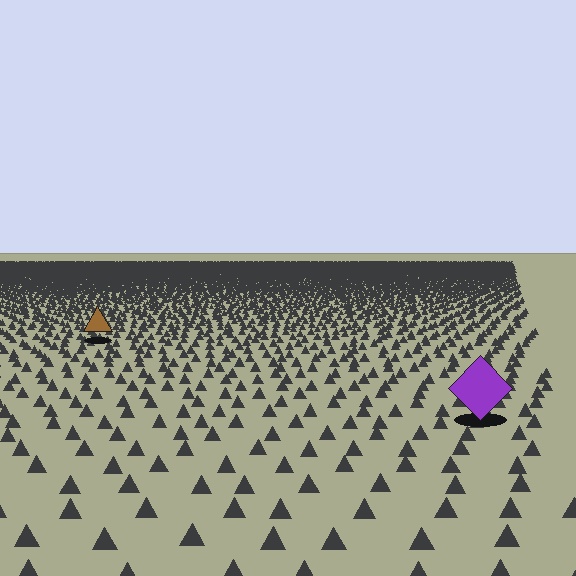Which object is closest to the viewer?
The purple diamond is closest. The texture marks near it are larger and more spread out.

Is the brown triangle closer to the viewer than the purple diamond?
No. The purple diamond is closer — you can tell from the texture gradient: the ground texture is coarser near it.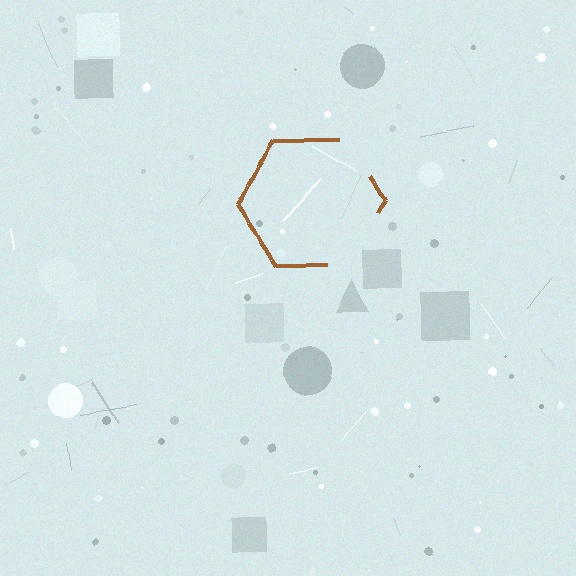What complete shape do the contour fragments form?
The contour fragments form a hexagon.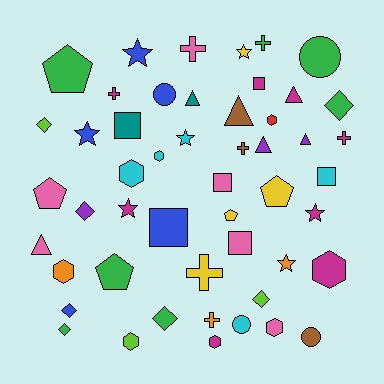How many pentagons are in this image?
There are 5 pentagons.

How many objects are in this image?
There are 50 objects.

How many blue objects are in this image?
There are 5 blue objects.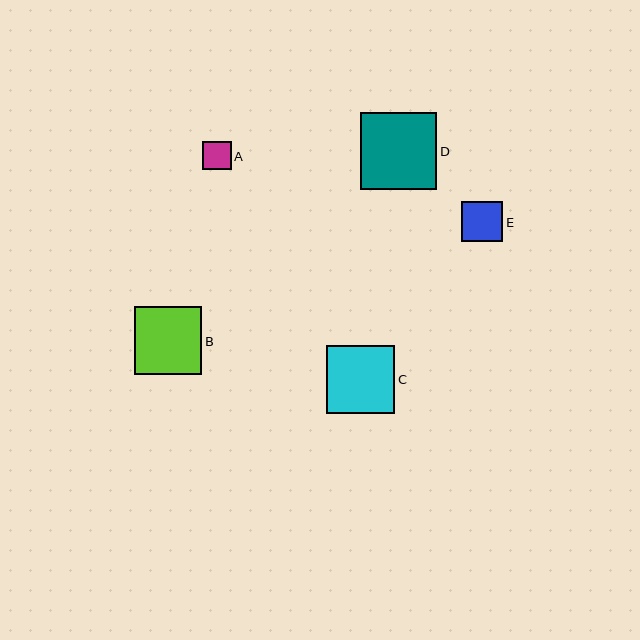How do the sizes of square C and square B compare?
Square C and square B are approximately the same size.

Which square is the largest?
Square D is the largest with a size of approximately 77 pixels.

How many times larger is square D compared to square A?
Square D is approximately 2.7 times the size of square A.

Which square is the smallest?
Square A is the smallest with a size of approximately 29 pixels.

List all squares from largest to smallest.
From largest to smallest: D, C, B, E, A.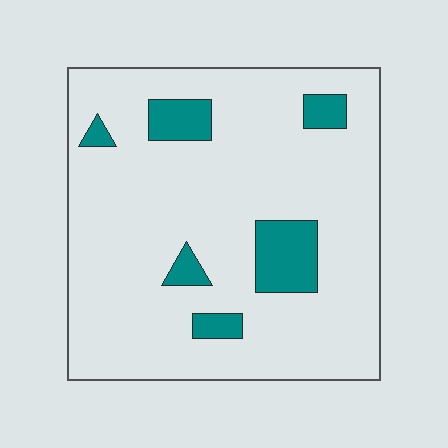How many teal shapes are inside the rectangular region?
6.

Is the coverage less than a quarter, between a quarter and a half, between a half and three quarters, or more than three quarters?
Less than a quarter.